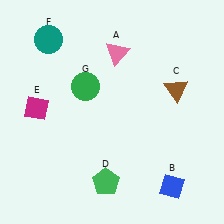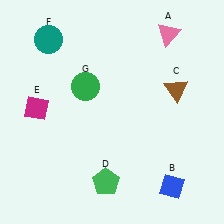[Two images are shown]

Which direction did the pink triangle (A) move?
The pink triangle (A) moved right.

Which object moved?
The pink triangle (A) moved right.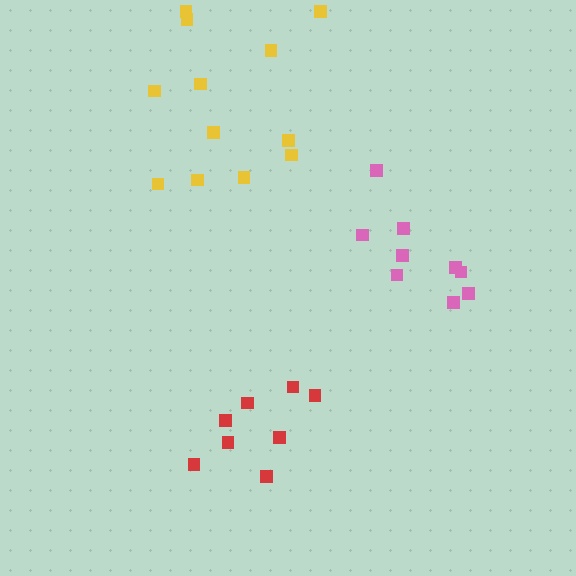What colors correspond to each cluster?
The clusters are colored: yellow, red, pink.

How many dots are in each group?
Group 1: 12 dots, Group 2: 8 dots, Group 3: 9 dots (29 total).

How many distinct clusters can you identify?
There are 3 distinct clusters.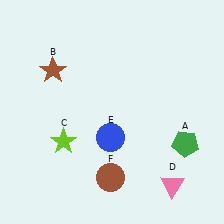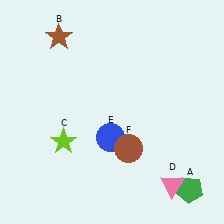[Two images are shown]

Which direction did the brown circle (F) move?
The brown circle (F) moved up.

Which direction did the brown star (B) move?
The brown star (B) moved up.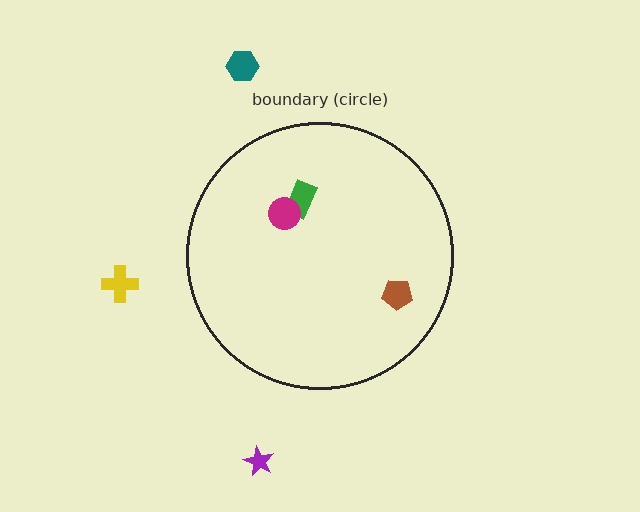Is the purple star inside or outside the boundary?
Outside.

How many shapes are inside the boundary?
3 inside, 3 outside.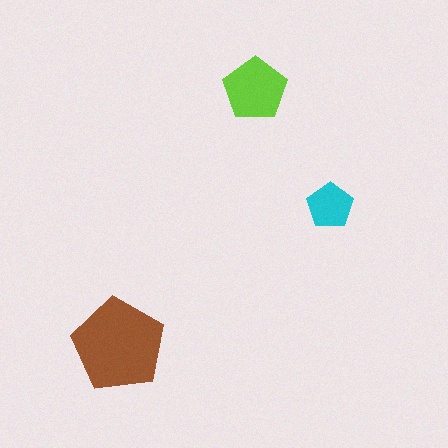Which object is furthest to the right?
The cyan pentagon is rightmost.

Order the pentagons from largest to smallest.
the brown one, the lime one, the cyan one.